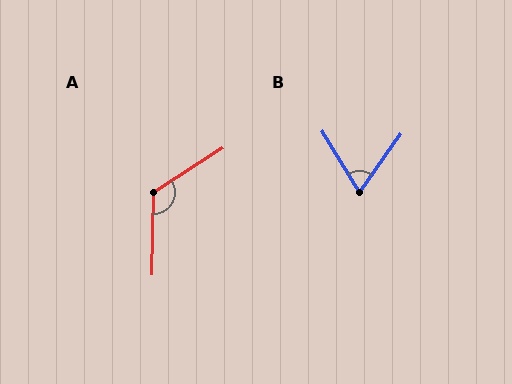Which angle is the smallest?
B, at approximately 66 degrees.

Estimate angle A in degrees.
Approximately 123 degrees.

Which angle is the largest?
A, at approximately 123 degrees.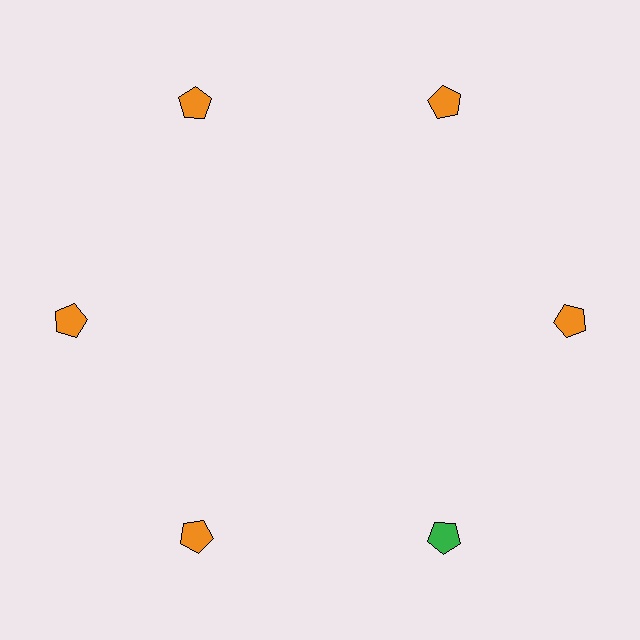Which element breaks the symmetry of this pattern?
The green pentagon at roughly the 5 o'clock position breaks the symmetry. All other shapes are orange pentagons.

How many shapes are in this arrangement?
There are 6 shapes arranged in a ring pattern.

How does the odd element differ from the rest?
It has a different color: green instead of orange.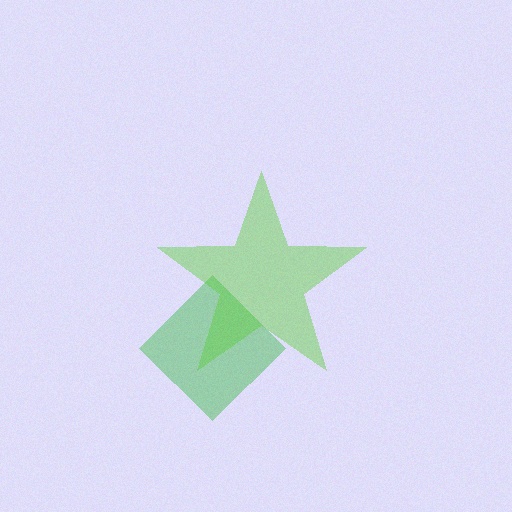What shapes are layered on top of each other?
The layered shapes are: a green diamond, a lime star.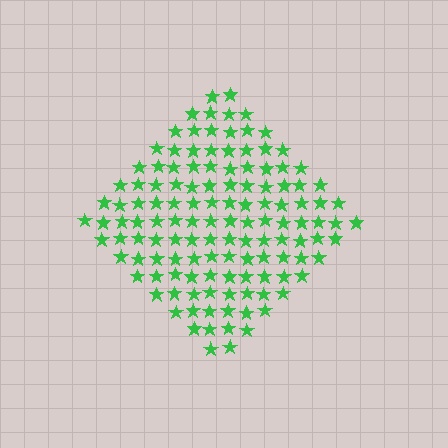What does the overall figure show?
The overall figure shows a diamond.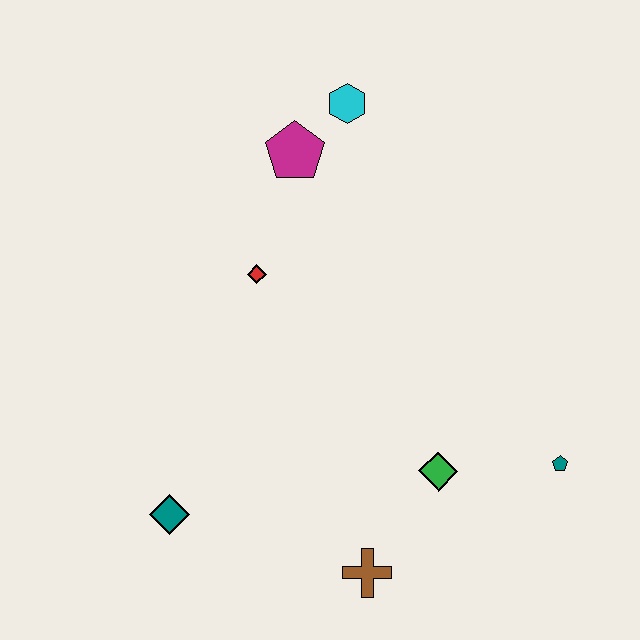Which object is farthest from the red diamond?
The teal pentagon is farthest from the red diamond.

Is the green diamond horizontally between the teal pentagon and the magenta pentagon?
Yes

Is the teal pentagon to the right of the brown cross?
Yes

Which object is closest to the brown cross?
The green diamond is closest to the brown cross.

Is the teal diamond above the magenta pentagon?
No